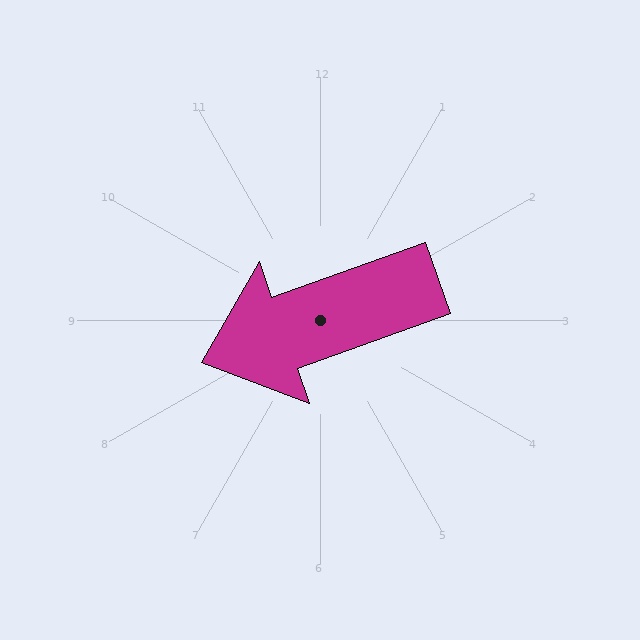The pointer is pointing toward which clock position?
Roughly 8 o'clock.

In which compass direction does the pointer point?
West.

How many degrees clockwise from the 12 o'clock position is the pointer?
Approximately 250 degrees.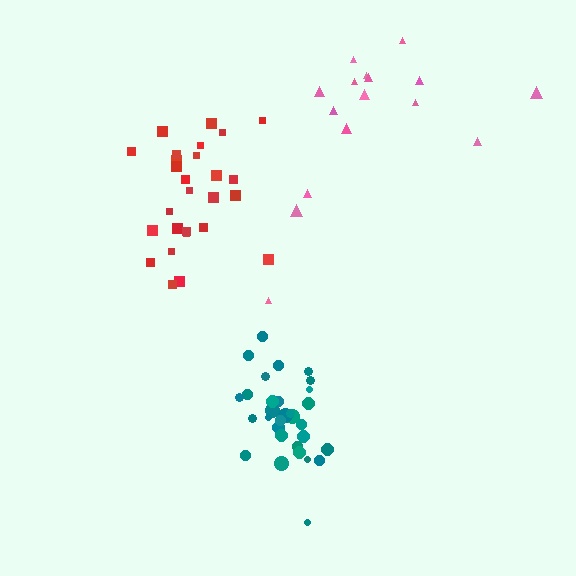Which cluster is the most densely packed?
Teal.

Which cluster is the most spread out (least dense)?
Pink.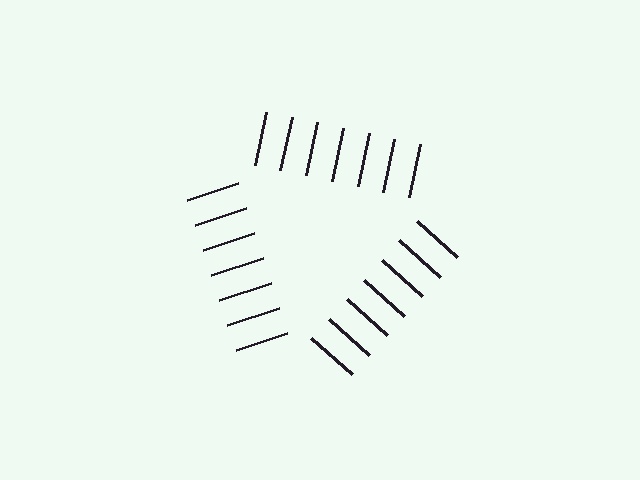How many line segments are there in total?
21 — 7 along each of the 3 edges.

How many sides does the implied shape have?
3 sides — the line-ends trace a triangle.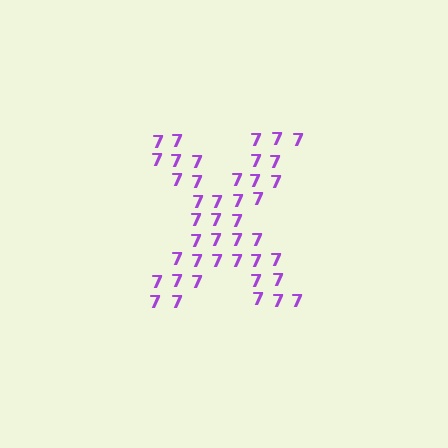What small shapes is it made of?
It is made of small digit 7's.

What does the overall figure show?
The overall figure shows the letter X.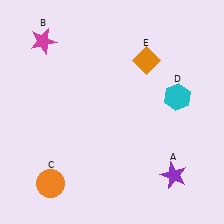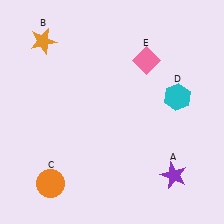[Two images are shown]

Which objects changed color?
B changed from magenta to orange. E changed from orange to pink.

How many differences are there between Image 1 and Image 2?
There are 2 differences between the two images.